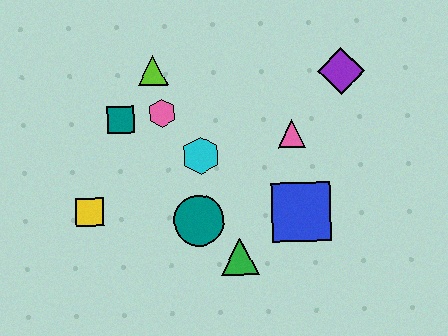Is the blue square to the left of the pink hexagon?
No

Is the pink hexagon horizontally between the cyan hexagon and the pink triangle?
No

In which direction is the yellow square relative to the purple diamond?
The yellow square is to the left of the purple diamond.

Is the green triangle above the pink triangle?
No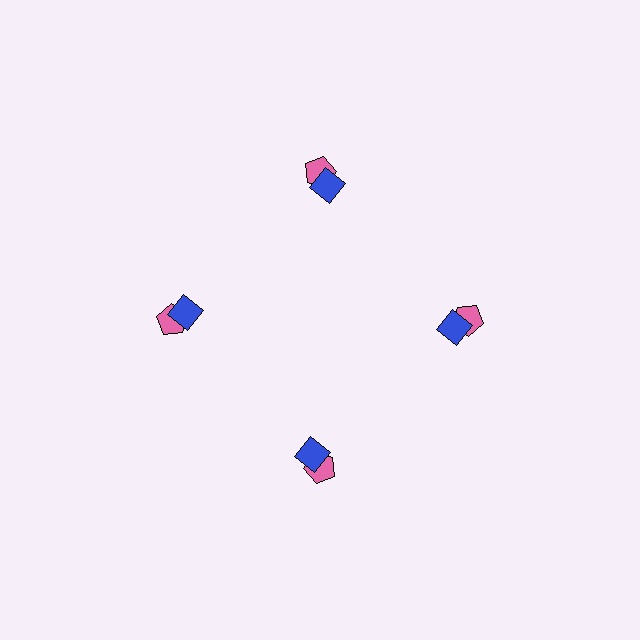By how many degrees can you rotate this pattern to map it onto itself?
The pattern maps onto itself every 90 degrees of rotation.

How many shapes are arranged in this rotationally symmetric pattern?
There are 8 shapes, arranged in 4 groups of 2.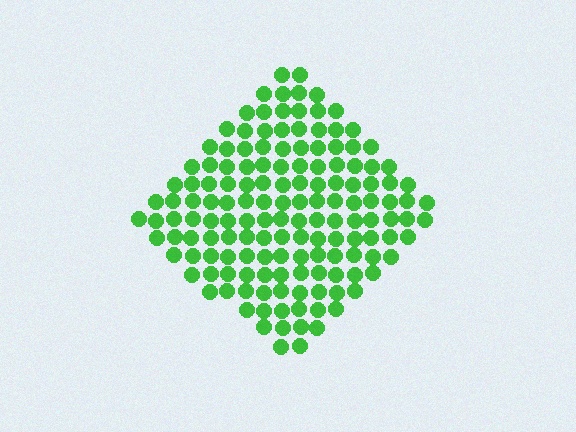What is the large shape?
The large shape is a diamond.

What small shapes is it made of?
It is made of small circles.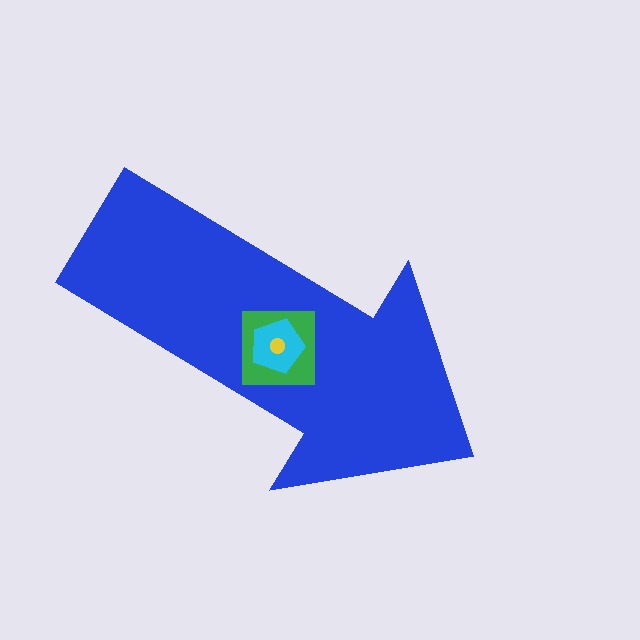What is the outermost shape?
The blue arrow.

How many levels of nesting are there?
4.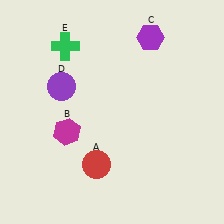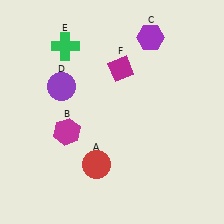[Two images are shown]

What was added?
A magenta diamond (F) was added in Image 2.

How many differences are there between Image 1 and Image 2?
There is 1 difference between the two images.